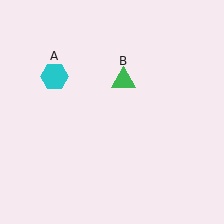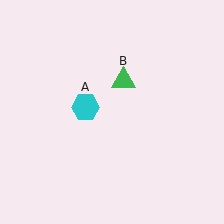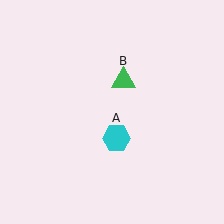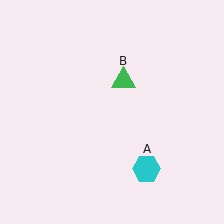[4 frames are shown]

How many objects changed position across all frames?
1 object changed position: cyan hexagon (object A).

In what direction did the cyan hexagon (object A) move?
The cyan hexagon (object A) moved down and to the right.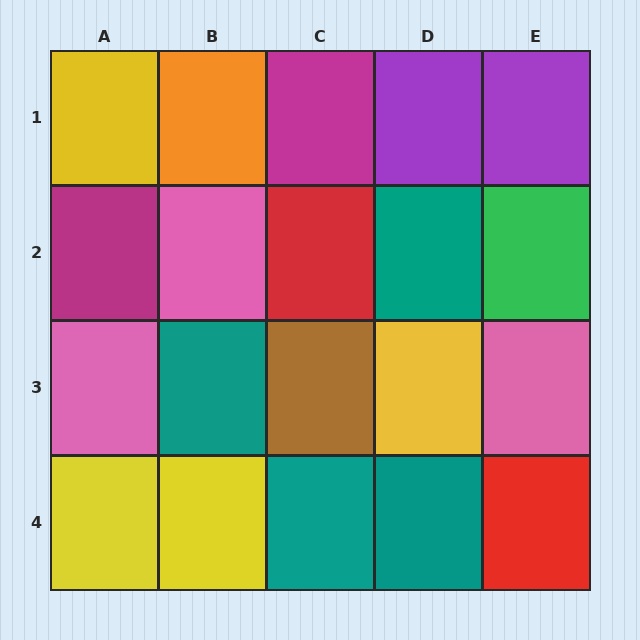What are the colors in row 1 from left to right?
Yellow, orange, magenta, purple, purple.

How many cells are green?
1 cell is green.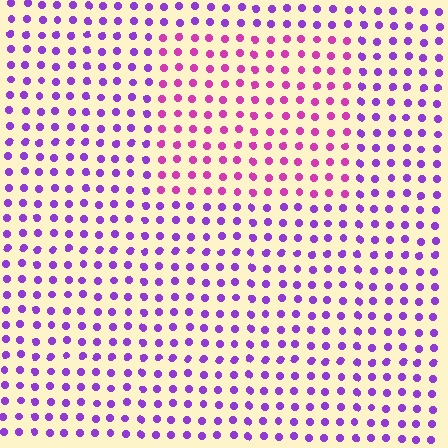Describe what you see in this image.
The image is filled with small purple elements in a uniform arrangement. A rectangle-shaped region is visible where the elements are tinted to a slightly different hue, forming a subtle color boundary.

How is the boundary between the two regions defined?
The boundary is defined purely by a slight shift in hue (about 38 degrees). Spacing, size, and orientation are identical on both sides.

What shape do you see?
I see a rectangle.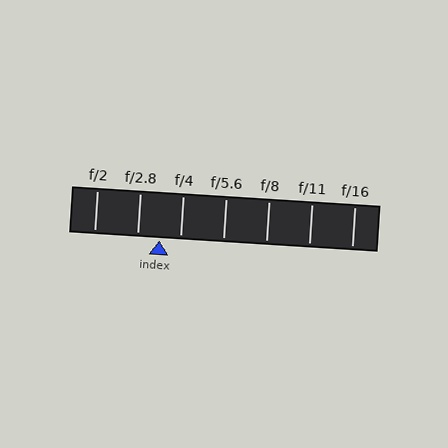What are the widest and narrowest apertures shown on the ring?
The widest aperture shown is f/2 and the narrowest is f/16.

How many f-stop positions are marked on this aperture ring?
There are 7 f-stop positions marked.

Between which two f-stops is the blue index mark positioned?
The index mark is between f/2.8 and f/4.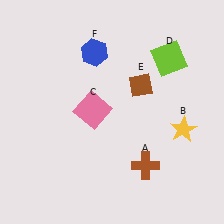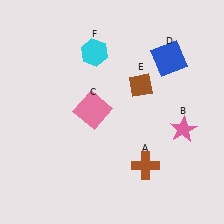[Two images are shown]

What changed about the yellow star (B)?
In Image 1, B is yellow. In Image 2, it changed to pink.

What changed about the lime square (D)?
In Image 1, D is lime. In Image 2, it changed to blue.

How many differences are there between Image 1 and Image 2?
There are 3 differences between the two images.